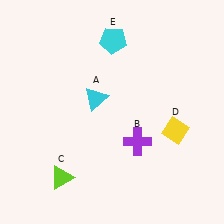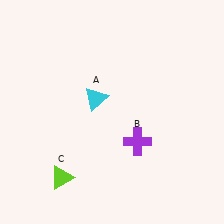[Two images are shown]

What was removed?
The cyan pentagon (E), the yellow diamond (D) were removed in Image 2.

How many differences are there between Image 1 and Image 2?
There are 2 differences between the two images.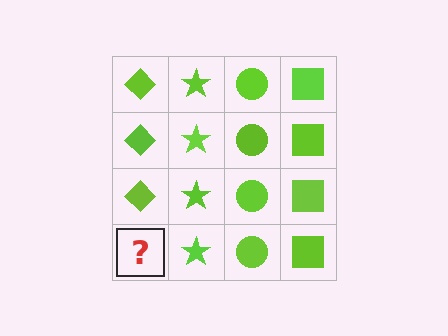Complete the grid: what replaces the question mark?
The question mark should be replaced with a lime diamond.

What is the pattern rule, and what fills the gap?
The rule is that each column has a consistent shape. The gap should be filled with a lime diamond.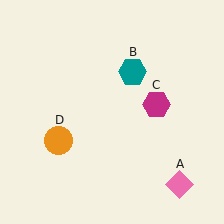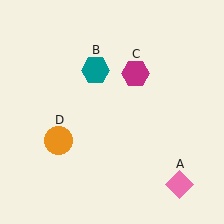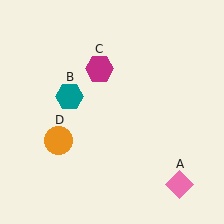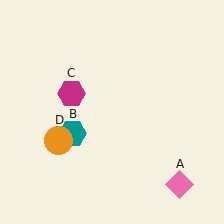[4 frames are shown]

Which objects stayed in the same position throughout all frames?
Pink diamond (object A) and orange circle (object D) remained stationary.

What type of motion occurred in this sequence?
The teal hexagon (object B), magenta hexagon (object C) rotated counterclockwise around the center of the scene.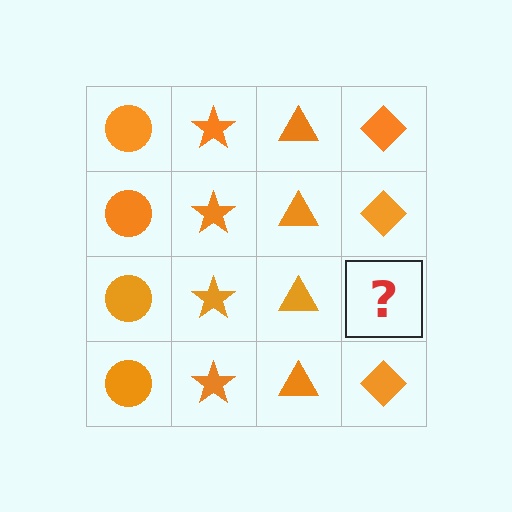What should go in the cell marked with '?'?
The missing cell should contain an orange diamond.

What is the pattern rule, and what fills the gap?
The rule is that each column has a consistent shape. The gap should be filled with an orange diamond.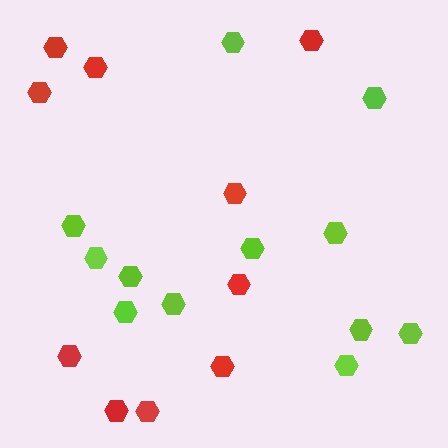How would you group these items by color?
There are 2 groups: one group of red hexagons (10) and one group of lime hexagons (12).